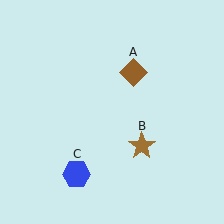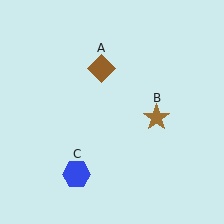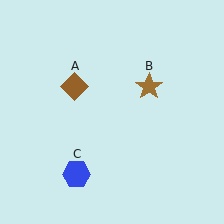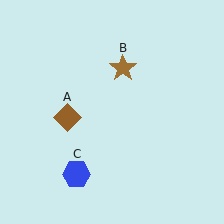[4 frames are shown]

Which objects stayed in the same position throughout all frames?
Blue hexagon (object C) remained stationary.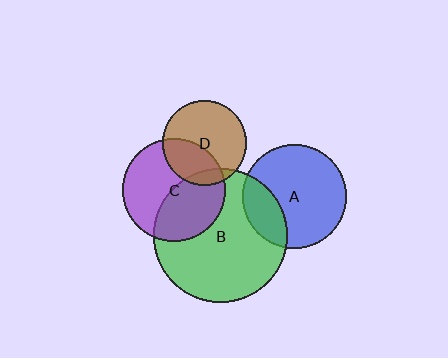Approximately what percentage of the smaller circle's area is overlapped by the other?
Approximately 25%.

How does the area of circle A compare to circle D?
Approximately 1.5 times.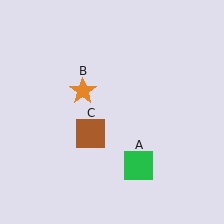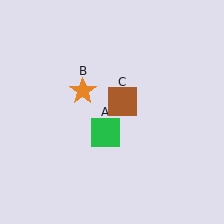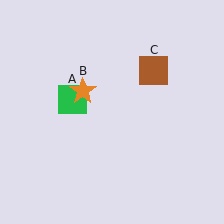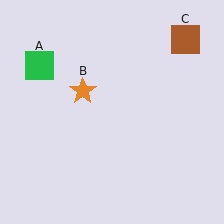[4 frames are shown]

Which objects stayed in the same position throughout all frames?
Orange star (object B) remained stationary.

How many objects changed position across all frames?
2 objects changed position: green square (object A), brown square (object C).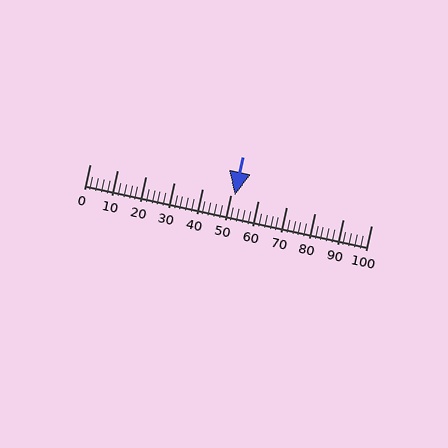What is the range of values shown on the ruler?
The ruler shows values from 0 to 100.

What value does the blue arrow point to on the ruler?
The blue arrow points to approximately 51.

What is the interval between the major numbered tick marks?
The major tick marks are spaced 10 units apart.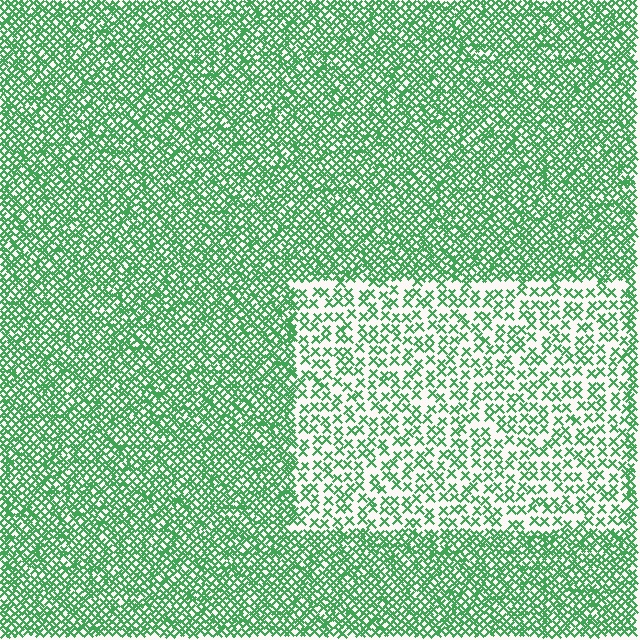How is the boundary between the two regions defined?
The boundary is defined by a change in element density (approximately 2.3x ratio). All elements are the same color, size, and shape.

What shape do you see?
I see a rectangle.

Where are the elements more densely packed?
The elements are more densely packed outside the rectangle boundary.